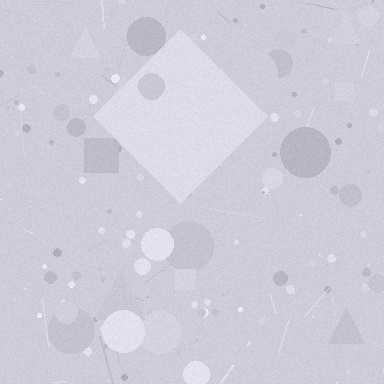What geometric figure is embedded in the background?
A diamond is embedded in the background.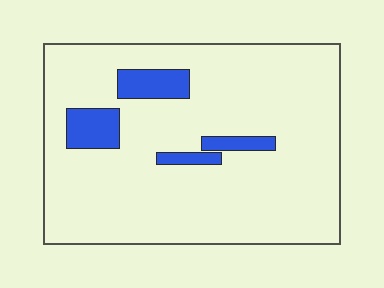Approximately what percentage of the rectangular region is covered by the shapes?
Approximately 10%.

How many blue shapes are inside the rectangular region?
4.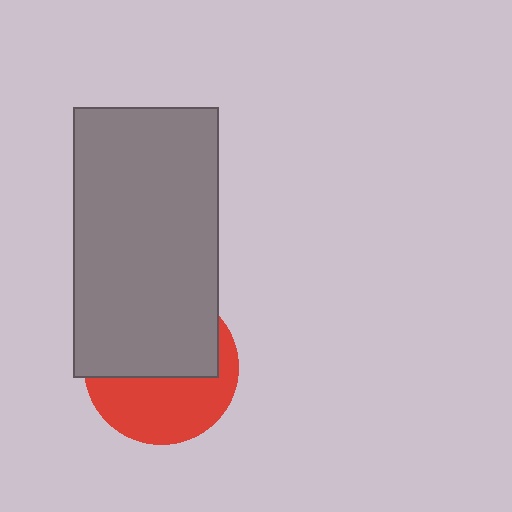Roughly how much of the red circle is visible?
About half of it is visible (roughly 46%).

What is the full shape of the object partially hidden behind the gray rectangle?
The partially hidden object is a red circle.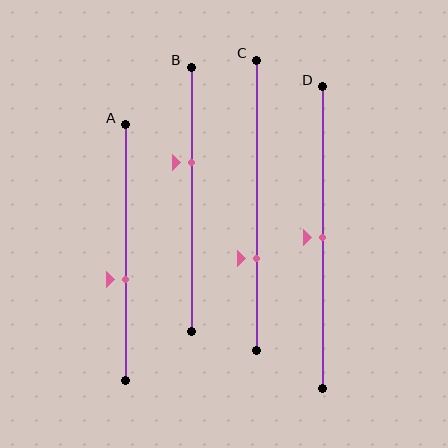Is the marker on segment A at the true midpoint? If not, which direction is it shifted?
No, the marker on segment A is shifted downward by about 10% of the segment length.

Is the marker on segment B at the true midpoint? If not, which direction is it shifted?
No, the marker on segment B is shifted upward by about 14% of the segment length.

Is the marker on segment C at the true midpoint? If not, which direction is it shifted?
No, the marker on segment C is shifted downward by about 18% of the segment length.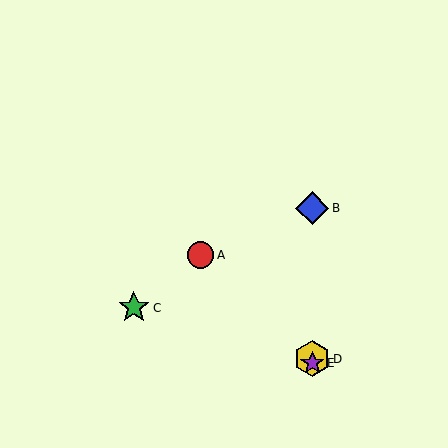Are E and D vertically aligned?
Yes, both are at x≈312.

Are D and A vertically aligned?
No, D is at x≈312 and A is at x≈201.